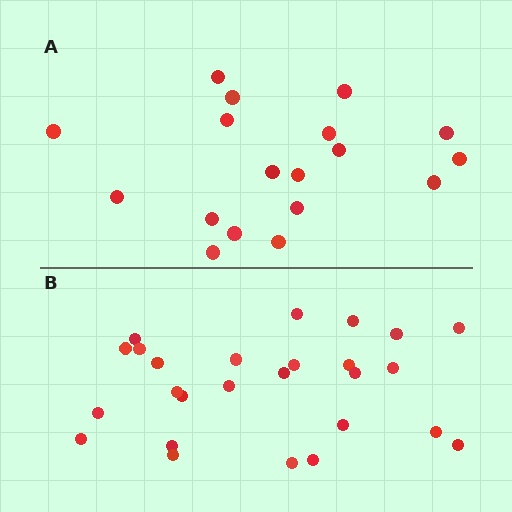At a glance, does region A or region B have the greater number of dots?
Region B (the bottom region) has more dots.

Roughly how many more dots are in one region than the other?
Region B has roughly 8 or so more dots than region A.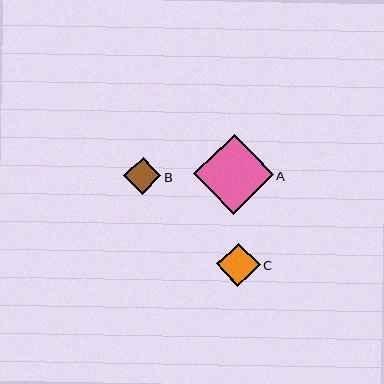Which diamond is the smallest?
Diamond B is the smallest with a size of approximately 38 pixels.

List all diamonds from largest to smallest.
From largest to smallest: A, C, B.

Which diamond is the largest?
Diamond A is the largest with a size of approximately 80 pixels.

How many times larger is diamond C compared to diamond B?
Diamond C is approximately 1.2 times the size of diamond B.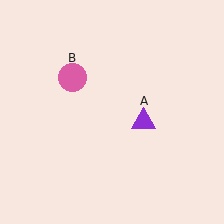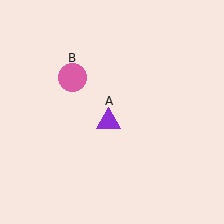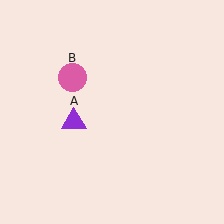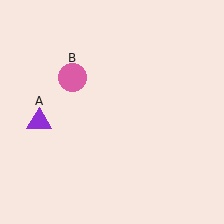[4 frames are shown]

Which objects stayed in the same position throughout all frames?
Pink circle (object B) remained stationary.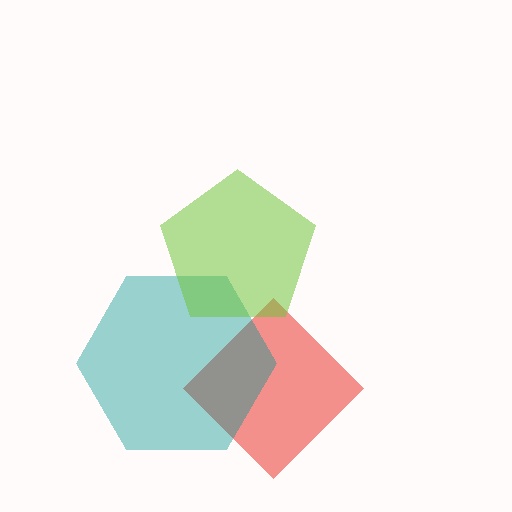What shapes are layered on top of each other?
The layered shapes are: a red diamond, a teal hexagon, a lime pentagon.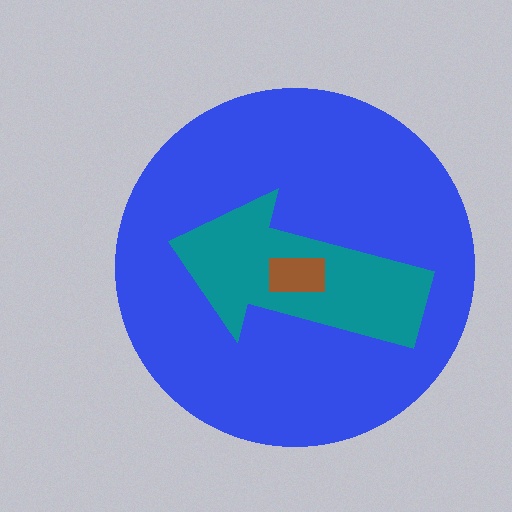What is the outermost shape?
The blue circle.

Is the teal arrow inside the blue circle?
Yes.